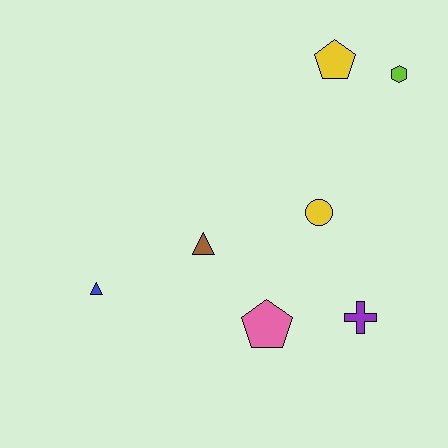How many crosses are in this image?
There is 1 cross.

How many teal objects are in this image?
There are no teal objects.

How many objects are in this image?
There are 7 objects.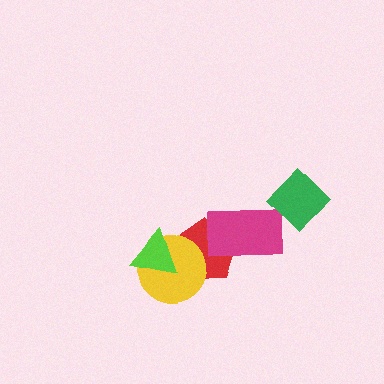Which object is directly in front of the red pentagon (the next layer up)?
The yellow circle is directly in front of the red pentagon.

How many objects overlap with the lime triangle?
2 objects overlap with the lime triangle.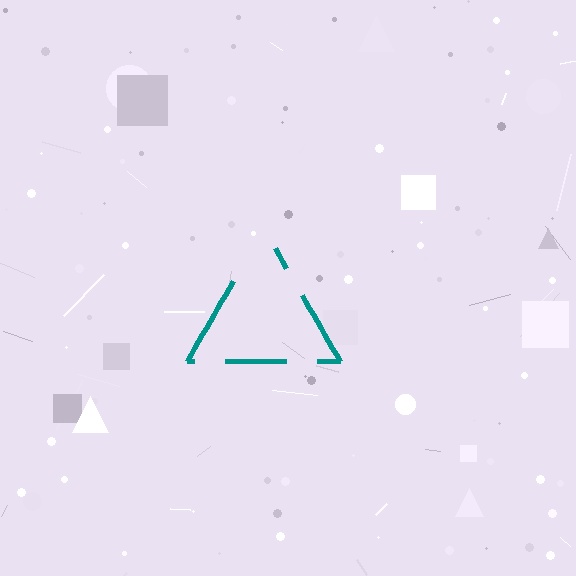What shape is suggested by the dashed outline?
The dashed outline suggests a triangle.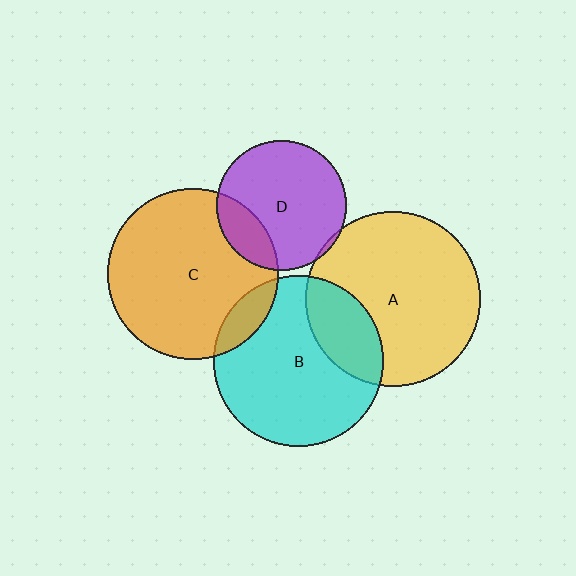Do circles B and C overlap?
Yes.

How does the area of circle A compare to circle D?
Approximately 1.8 times.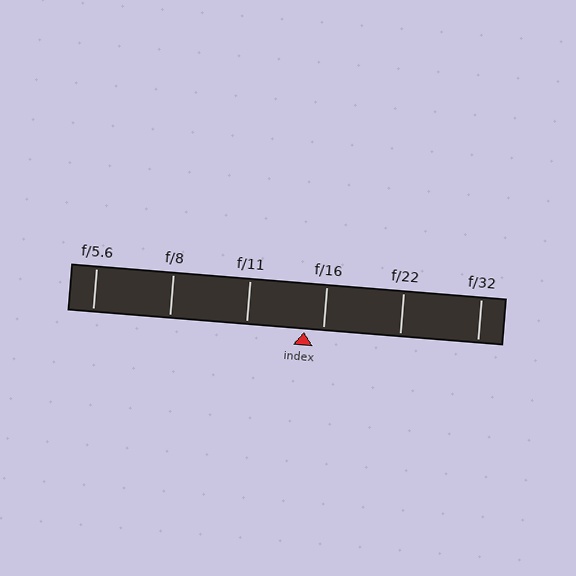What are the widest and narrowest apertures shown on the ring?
The widest aperture shown is f/5.6 and the narrowest is f/32.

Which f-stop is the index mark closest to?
The index mark is closest to f/16.